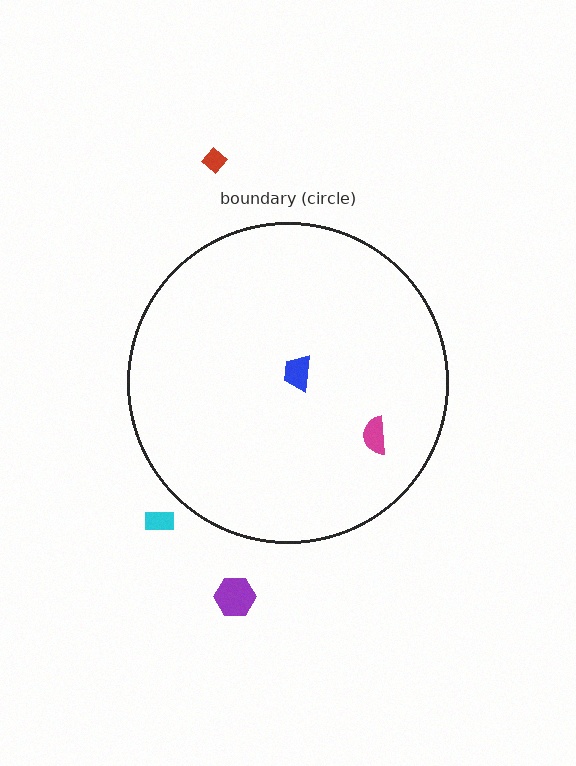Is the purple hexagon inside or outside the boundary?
Outside.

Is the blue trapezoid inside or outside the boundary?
Inside.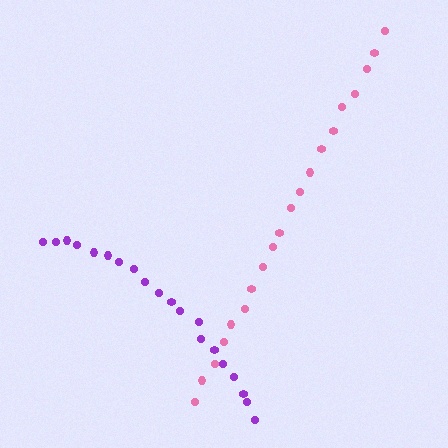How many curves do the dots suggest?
There are 2 distinct paths.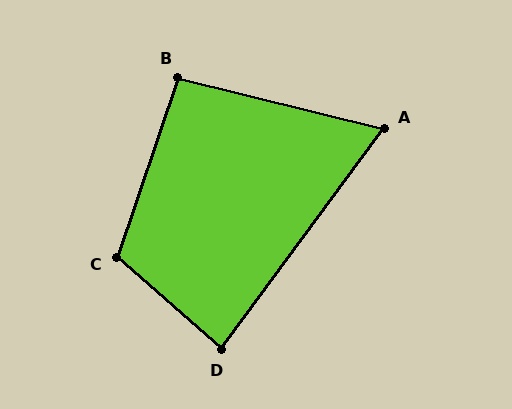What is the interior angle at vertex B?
Approximately 95 degrees (approximately right).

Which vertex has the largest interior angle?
C, at approximately 112 degrees.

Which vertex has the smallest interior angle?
A, at approximately 68 degrees.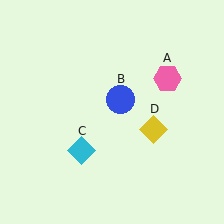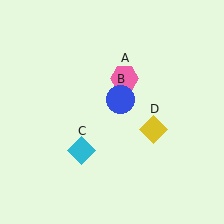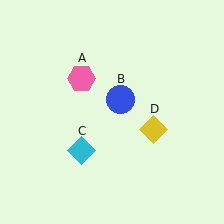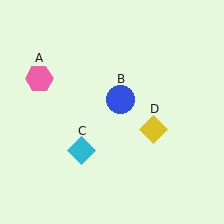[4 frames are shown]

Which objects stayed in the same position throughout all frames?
Blue circle (object B) and cyan diamond (object C) and yellow diamond (object D) remained stationary.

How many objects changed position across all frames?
1 object changed position: pink hexagon (object A).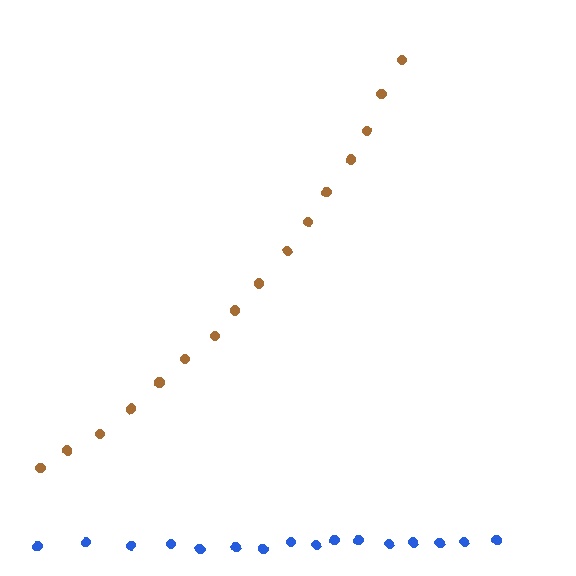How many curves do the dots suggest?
There are 2 distinct paths.